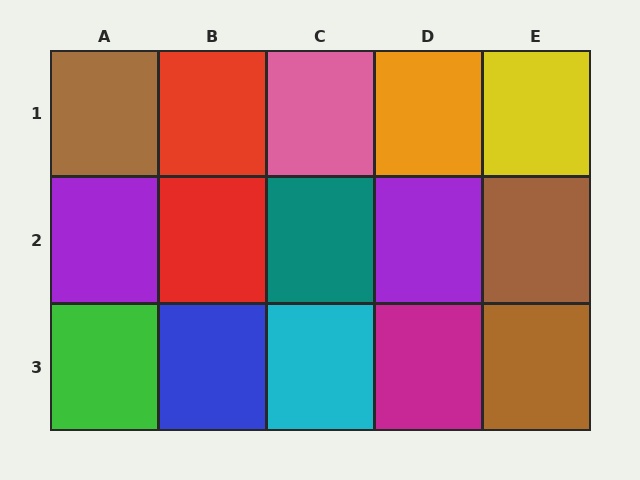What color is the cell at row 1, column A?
Brown.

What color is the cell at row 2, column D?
Purple.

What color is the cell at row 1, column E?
Yellow.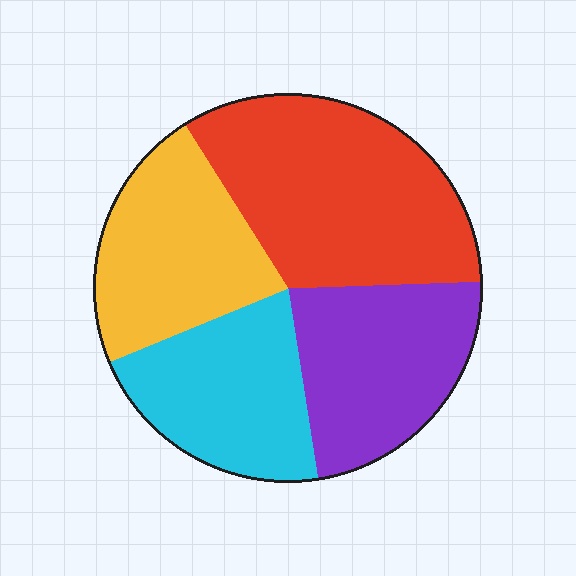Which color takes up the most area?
Red, at roughly 35%.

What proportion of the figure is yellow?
Yellow covers around 20% of the figure.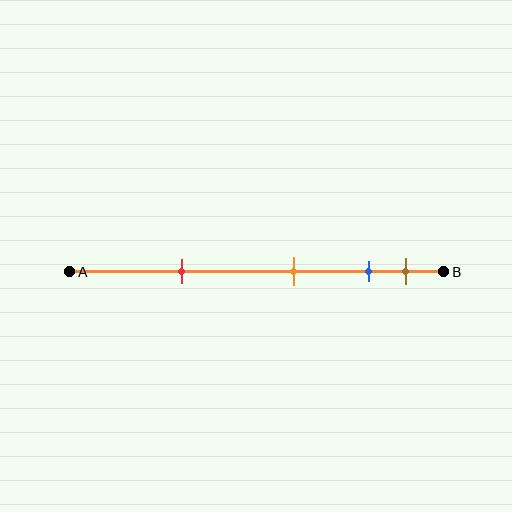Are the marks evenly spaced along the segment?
No, the marks are not evenly spaced.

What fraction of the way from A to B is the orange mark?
The orange mark is approximately 60% (0.6) of the way from A to B.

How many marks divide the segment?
There are 4 marks dividing the segment.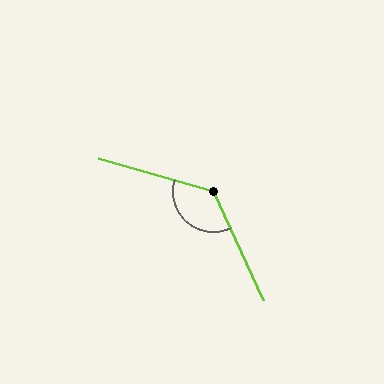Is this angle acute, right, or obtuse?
It is obtuse.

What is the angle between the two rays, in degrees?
Approximately 131 degrees.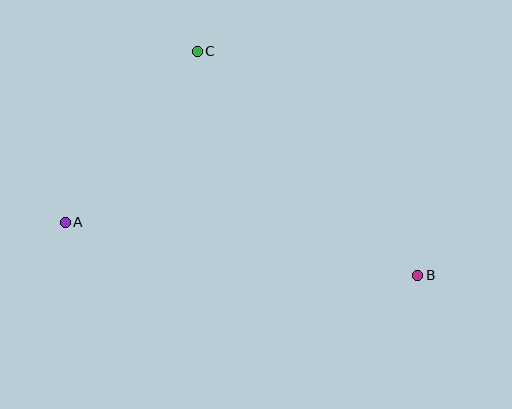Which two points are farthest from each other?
Points A and B are farthest from each other.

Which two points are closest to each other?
Points A and C are closest to each other.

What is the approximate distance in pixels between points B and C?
The distance between B and C is approximately 314 pixels.